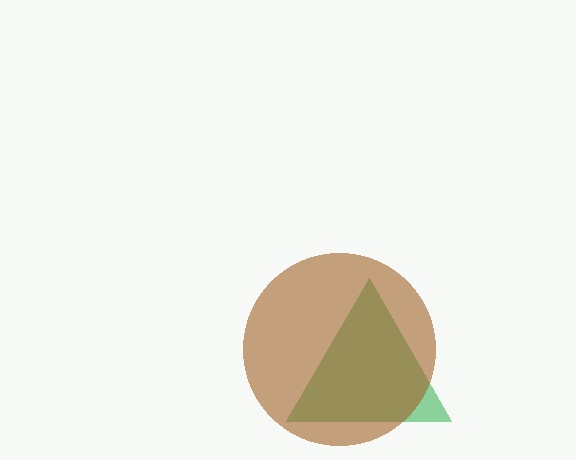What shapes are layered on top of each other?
The layered shapes are: a green triangle, a brown circle.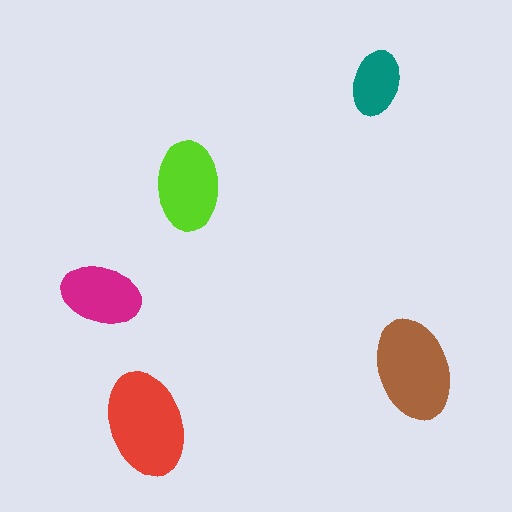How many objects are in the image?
There are 5 objects in the image.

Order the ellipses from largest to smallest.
the red one, the brown one, the lime one, the magenta one, the teal one.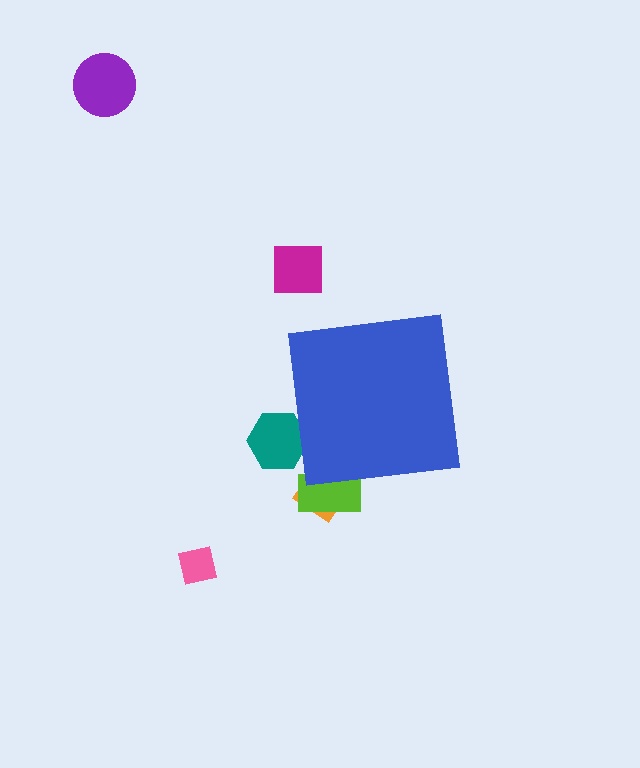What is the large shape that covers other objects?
A blue square.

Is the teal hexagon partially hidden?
Yes, the teal hexagon is partially hidden behind the blue square.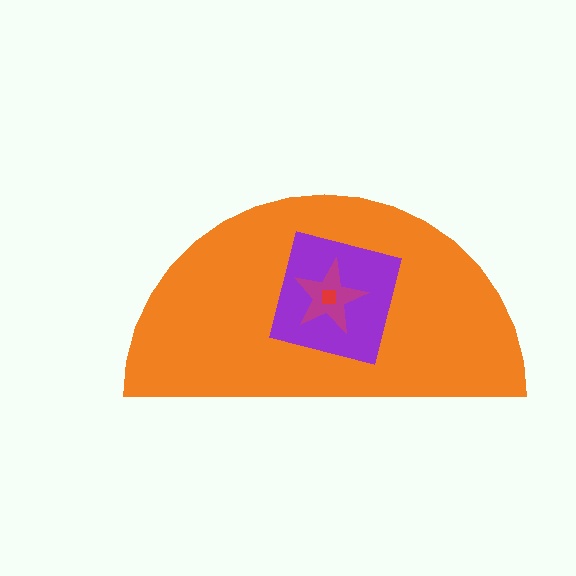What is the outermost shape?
The orange semicircle.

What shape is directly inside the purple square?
The magenta star.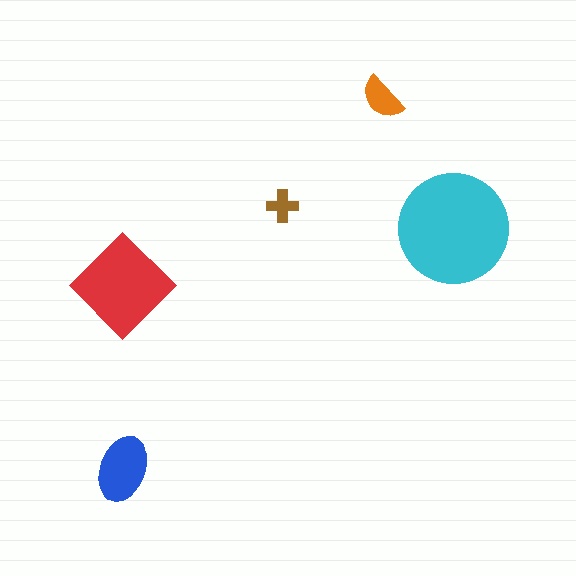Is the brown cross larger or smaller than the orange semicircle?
Smaller.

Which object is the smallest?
The brown cross.